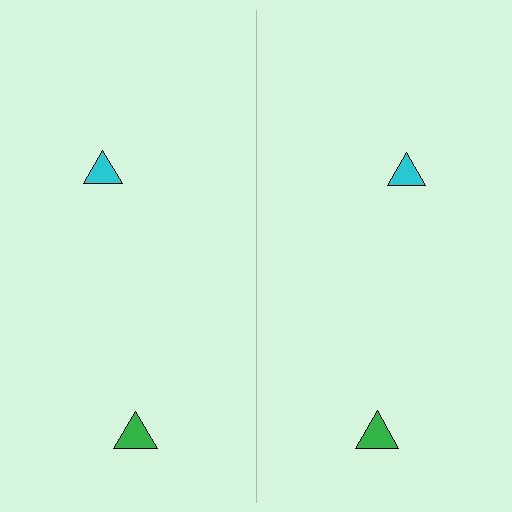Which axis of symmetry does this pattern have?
The pattern has a vertical axis of symmetry running through the center of the image.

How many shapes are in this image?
There are 4 shapes in this image.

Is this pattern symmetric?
Yes, this pattern has bilateral (reflection) symmetry.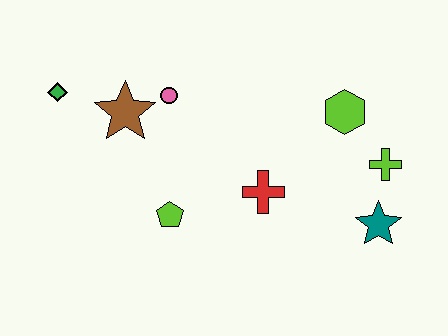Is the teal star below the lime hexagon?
Yes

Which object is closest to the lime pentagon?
The red cross is closest to the lime pentagon.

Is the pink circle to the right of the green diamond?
Yes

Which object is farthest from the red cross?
The green diamond is farthest from the red cross.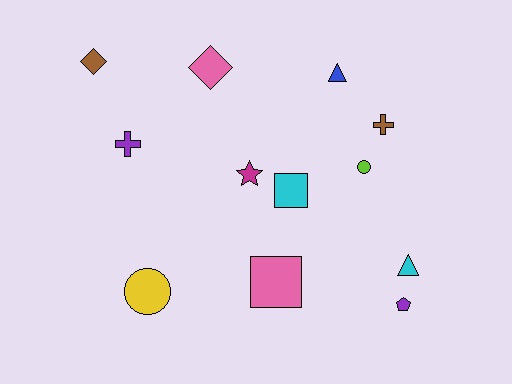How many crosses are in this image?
There are 2 crosses.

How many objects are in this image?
There are 12 objects.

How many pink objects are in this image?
There are 2 pink objects.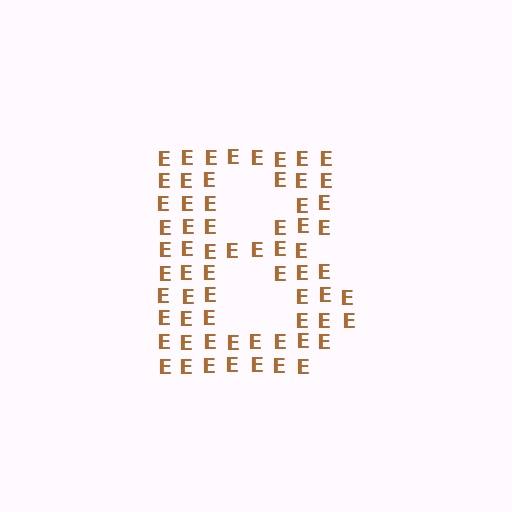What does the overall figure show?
The overall figure shows the letter B.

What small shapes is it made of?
It is made of small letter E's.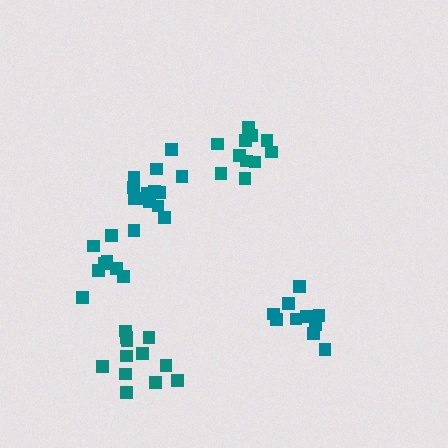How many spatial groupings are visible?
There are 5 spatial groupings.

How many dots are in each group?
Group 1: 14 dots, Group 2: 11 dots, Group 3: 10 dots, Group 4: 8 dots, Group 5: 12 dots (55 total).